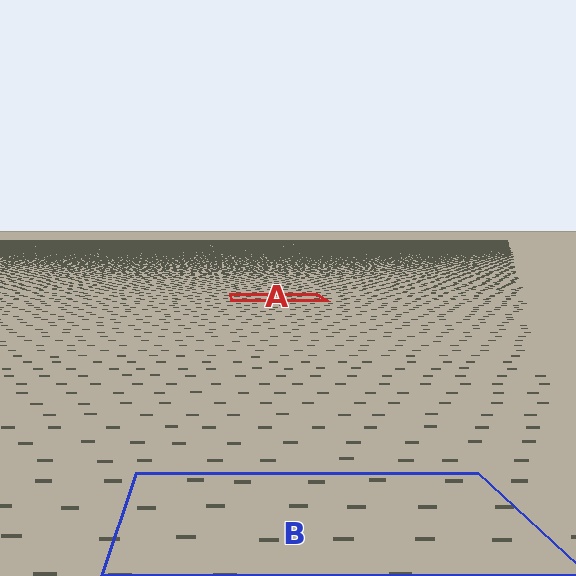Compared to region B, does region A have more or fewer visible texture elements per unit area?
Region A has more texture elements per unit area — they are packed more densely because it is farther away.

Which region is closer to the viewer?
Region B is closer. The texture elements there are larger and more spread out.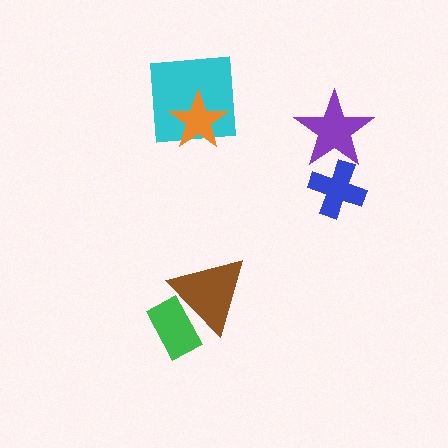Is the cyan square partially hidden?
Yes, it is partially covered by another shape.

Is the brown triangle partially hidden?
No, no other shape covers it.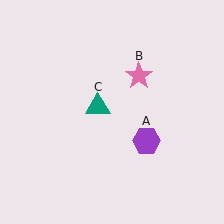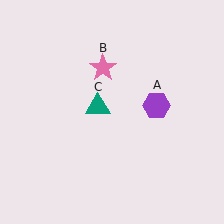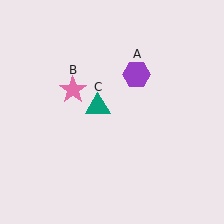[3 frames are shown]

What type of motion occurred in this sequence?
The purple hexagon (object A), pink star (object B) rotated counterclockwise around the center of the scene.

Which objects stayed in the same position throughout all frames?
Teal triangle (object C) remained stationary.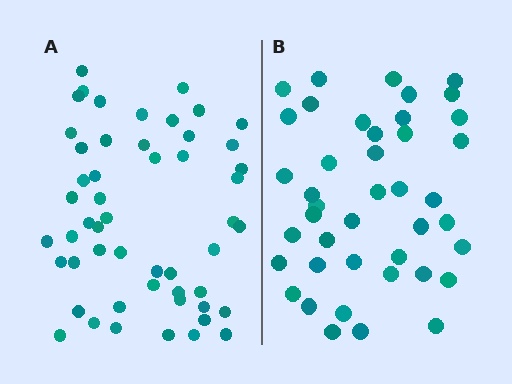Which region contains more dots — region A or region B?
Region A (the left region) has more dots.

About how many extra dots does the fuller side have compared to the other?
Region A has roughly 10 or so more dots than region B.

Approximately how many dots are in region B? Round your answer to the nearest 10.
About 40 dots. (The exact count is 42, which rounds to 40.)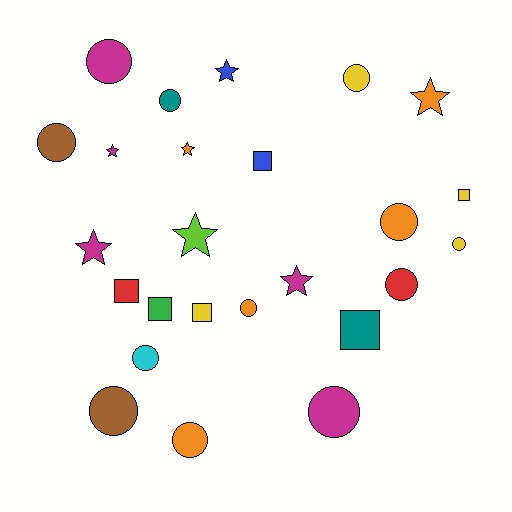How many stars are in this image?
There are 7 stars.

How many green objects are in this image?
There is 1 green object.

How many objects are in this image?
There are 25 objects.